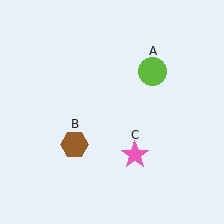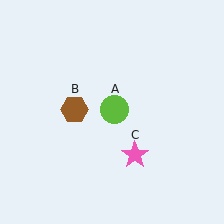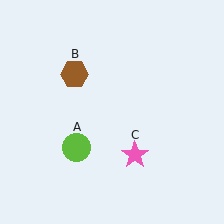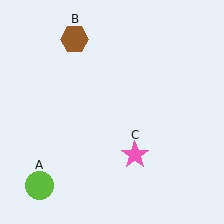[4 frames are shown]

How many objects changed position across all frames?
2 objects changed position: lime circle (object A), brown hexagon (object B).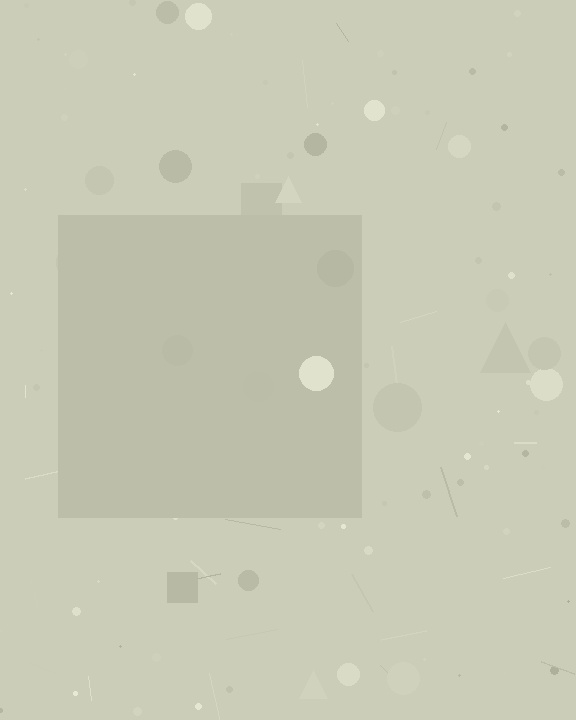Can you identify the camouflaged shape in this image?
The camouflaged shape is a square.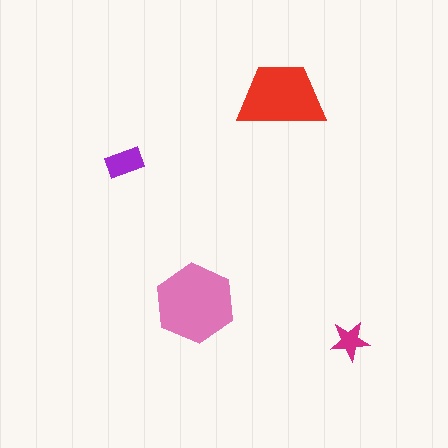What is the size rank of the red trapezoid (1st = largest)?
2nd.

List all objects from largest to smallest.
The pink hexagon, the red trapezoid, the purple rectangle, the magenta star.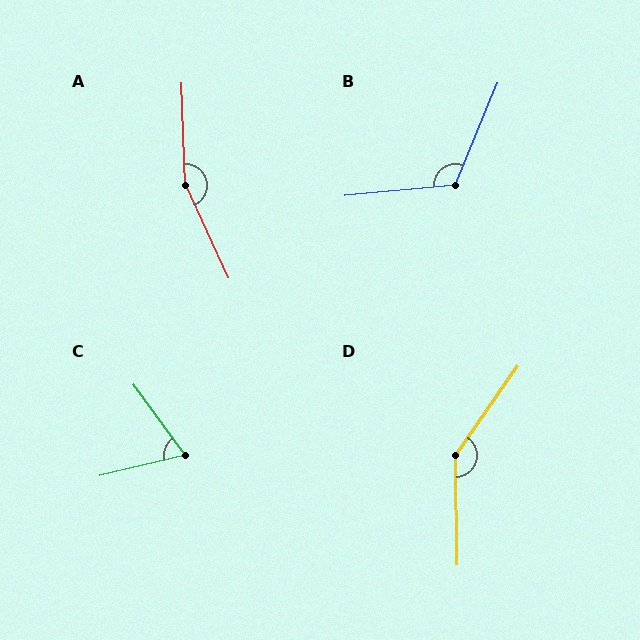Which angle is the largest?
A, at approximately 158 degrees.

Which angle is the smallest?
C, at approximately 67 degrees.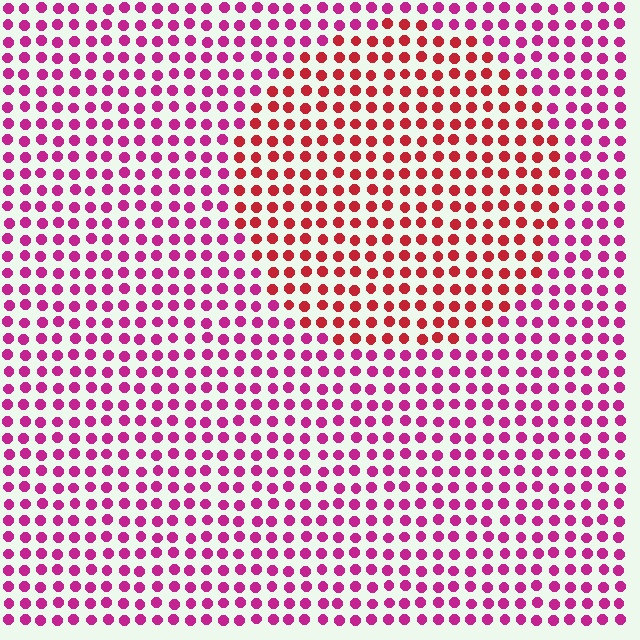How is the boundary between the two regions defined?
The boundary is defined purely by a slight shift in hue (about 35 degrees). Spacing, size, and orientation are identical on both sides.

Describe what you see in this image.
The image is filled with small magenta elements in a uniform arrangement. A circle-shaped region is visible where the elements are tinted to a slightly different hue, forming a subtle color boundary.